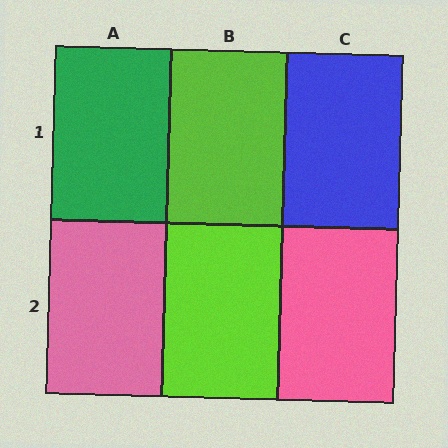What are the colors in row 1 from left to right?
Green, lime, blue.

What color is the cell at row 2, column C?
Pink.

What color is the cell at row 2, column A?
Pink.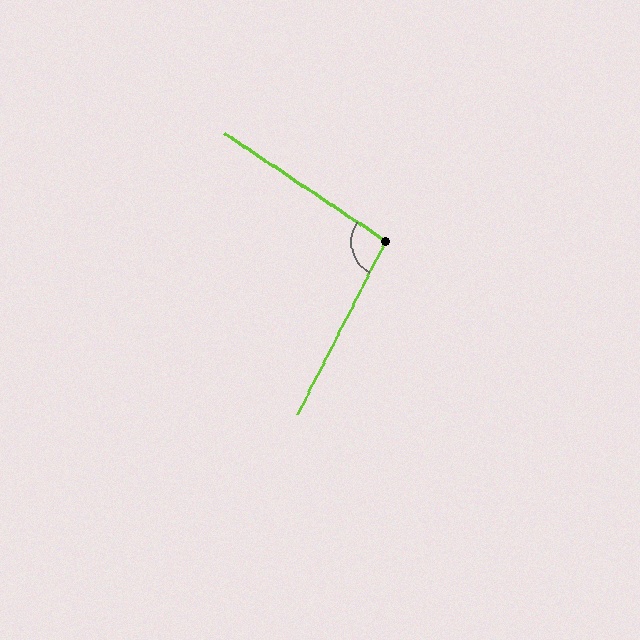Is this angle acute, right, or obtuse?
It is obtuse.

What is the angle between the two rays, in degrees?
Approximately 97 degrees.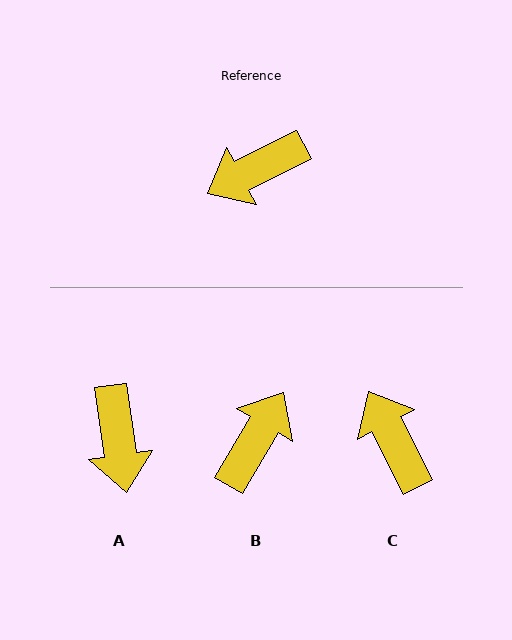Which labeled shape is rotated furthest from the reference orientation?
B, about 147 degrees away.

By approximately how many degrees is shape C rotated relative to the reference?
Approximately 89 degrees clockwise.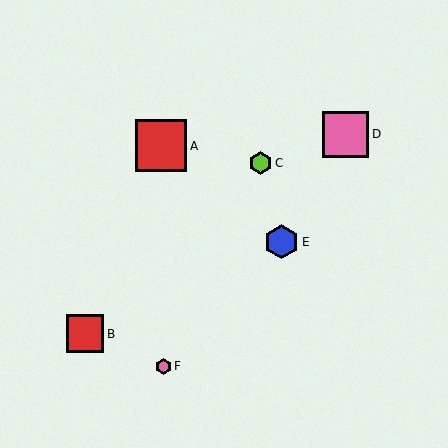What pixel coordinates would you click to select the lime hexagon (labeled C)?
Click at (261, 163) to select the lime hexagon C.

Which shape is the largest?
The red square (labeled A) is the largest.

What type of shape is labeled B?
Shape B is a red square.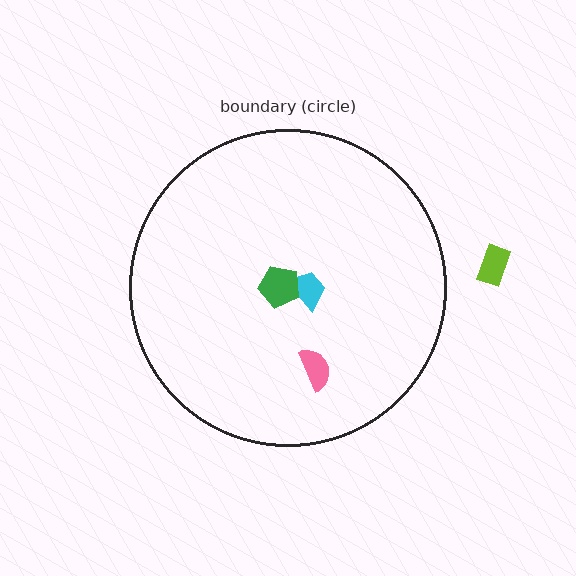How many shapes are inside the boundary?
3 inside, 1 outside.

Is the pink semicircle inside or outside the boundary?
Inside.